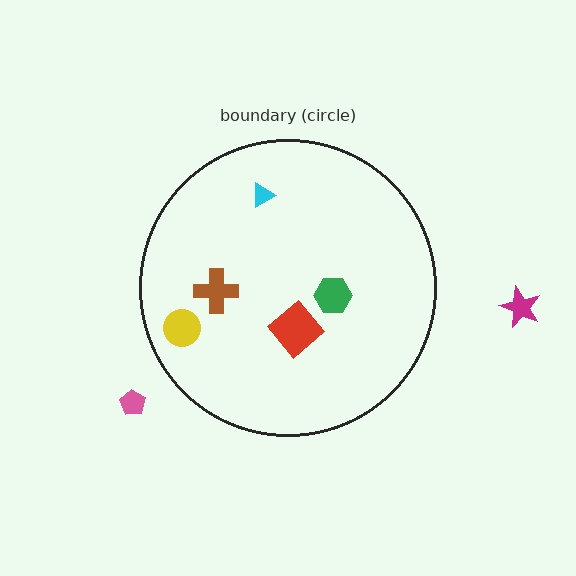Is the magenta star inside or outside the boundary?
Outside.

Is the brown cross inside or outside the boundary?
Inside.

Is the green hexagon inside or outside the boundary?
Inside.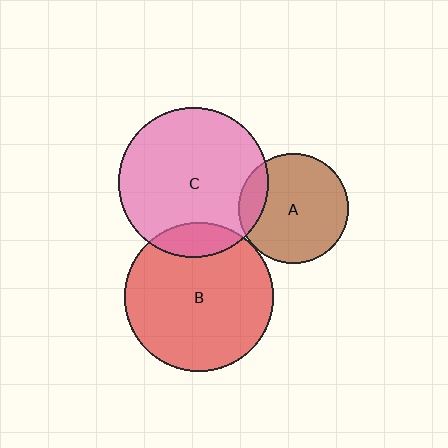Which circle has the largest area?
Circle C (pink).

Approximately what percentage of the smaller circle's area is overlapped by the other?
Approximately 15%.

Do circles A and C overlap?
Yes.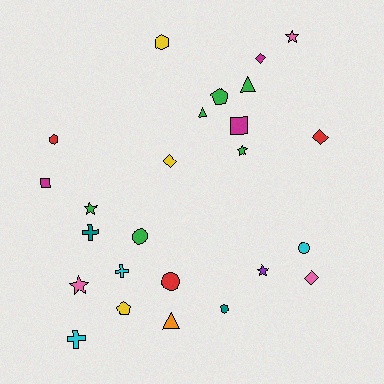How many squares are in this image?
There are 2 squares.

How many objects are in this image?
There are 25 objects.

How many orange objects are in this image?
There is 1 orange object.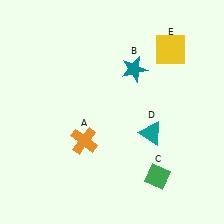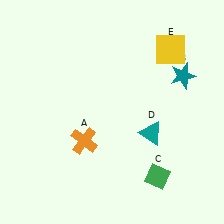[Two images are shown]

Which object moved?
The teal star (B) moved right.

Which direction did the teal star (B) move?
The teal star (B) moved right.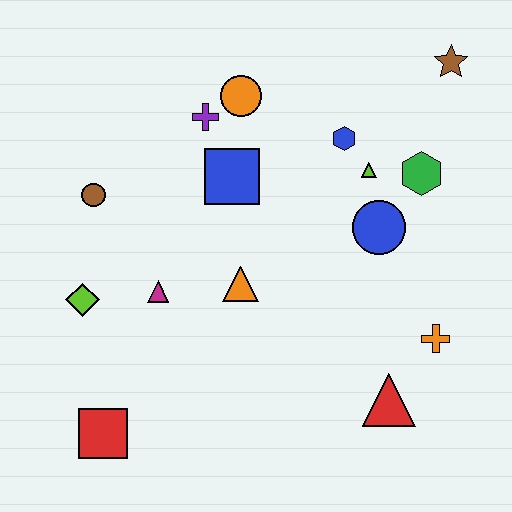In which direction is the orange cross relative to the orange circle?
The orange cross is below the orange circle.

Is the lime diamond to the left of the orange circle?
Yes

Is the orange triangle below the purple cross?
Yes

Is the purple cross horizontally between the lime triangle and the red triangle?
No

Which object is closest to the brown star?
The green hexagon is closest to the brown star.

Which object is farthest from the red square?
The brown star is farthest from the red square.